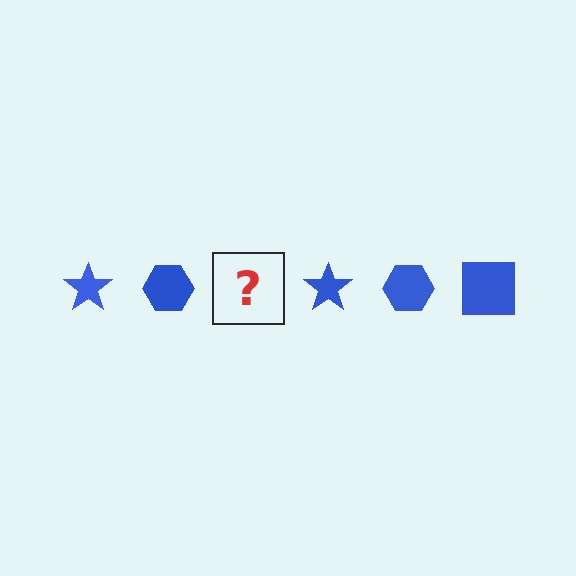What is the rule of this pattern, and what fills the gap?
The rule is that the pattern cycles through star, hexagon, square shapes in blue. The gap should be filled with a blue square.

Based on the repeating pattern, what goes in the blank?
The blank should be a blue square.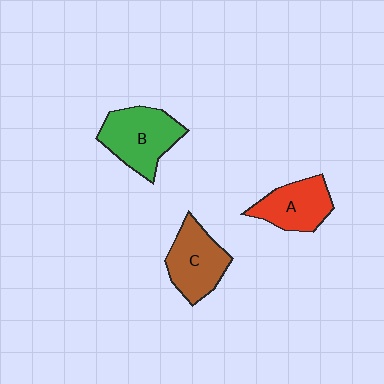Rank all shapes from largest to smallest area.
From largest to smallest: B (green), C (brown), A (red).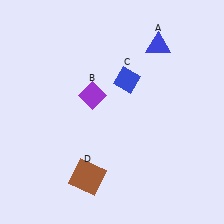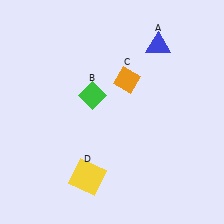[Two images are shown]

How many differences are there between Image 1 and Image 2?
There are 3 differences between the two images.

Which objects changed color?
B changed from purple to green. C changed from blue to orange. D changed from brown to yellow.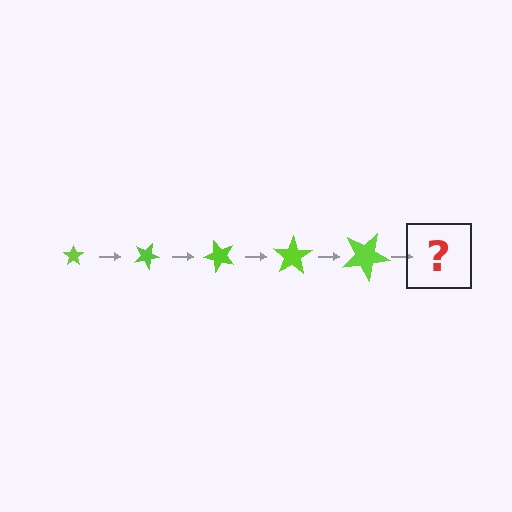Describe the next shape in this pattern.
It should be a star, larger than the previous one and rotated 125 degrees from the start.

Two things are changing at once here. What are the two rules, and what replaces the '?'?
The two rules are that the star grows larger each step and it rotates 25 degrees each step. The '?' should be a star, larger than the previous one and rotated 125 degrees from the start.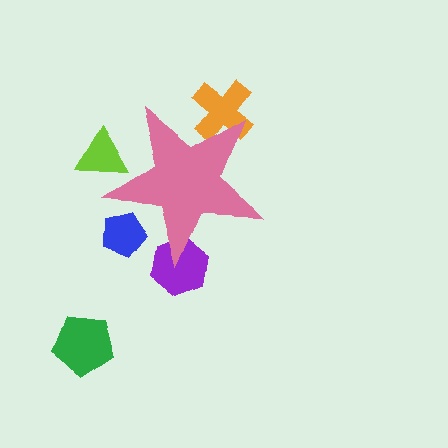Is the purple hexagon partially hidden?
Yes, the purple hexagon is partially hidden behind the pink star.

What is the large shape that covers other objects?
A pink star.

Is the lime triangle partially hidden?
Yes, the lime triangle is partially hidden behind the pink star.